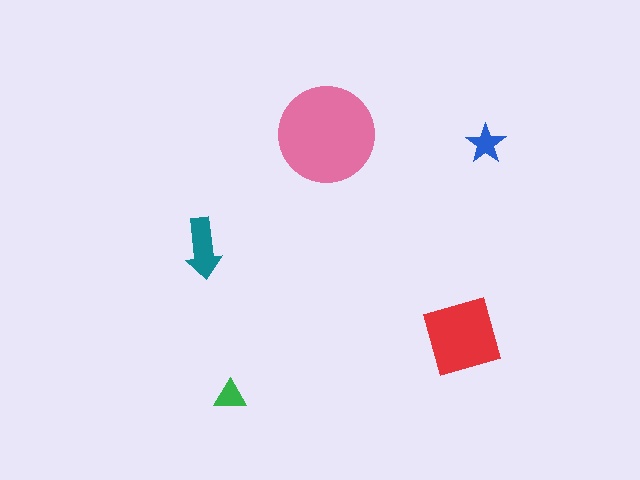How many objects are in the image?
There are 5 objects in the image.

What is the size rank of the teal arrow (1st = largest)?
3rd.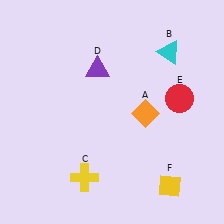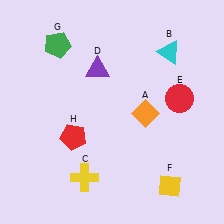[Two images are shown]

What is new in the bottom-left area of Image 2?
A red pentagon (H) was added in the bottom-left area of Image 2.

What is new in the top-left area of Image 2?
A green pentagon (G) was added in the top-left area of Image 2.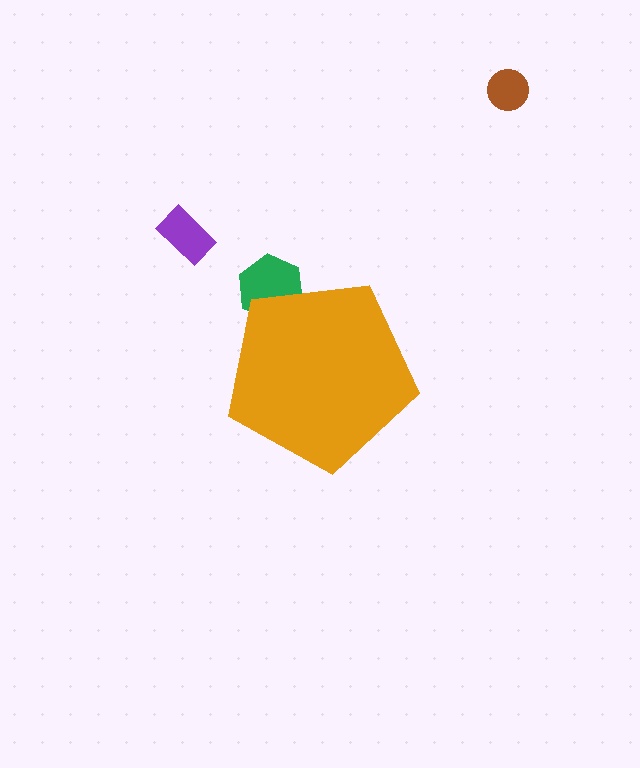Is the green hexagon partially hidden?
Yes, the green hexagon is partially hidden behind the orange pentagon.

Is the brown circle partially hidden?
No, the brown circle is fully visible.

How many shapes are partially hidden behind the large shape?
1 shape is partially hidden.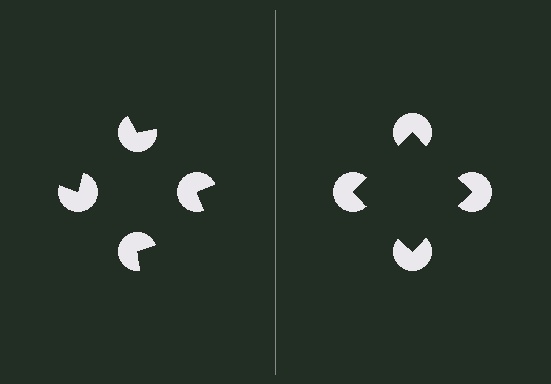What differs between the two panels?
The pac-man discs are positioned identically on both sides; only the wedge orientations differ. On the right they align to a square; on the left they are misaligned.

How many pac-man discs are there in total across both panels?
8 — 4 on each side.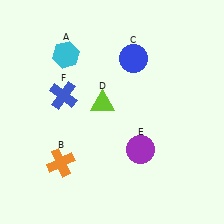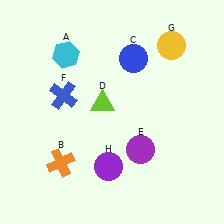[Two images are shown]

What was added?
A yellow circle (G), a purple circle (H) were added in Image 2.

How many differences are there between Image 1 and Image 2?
There are 2 differences between the two images.